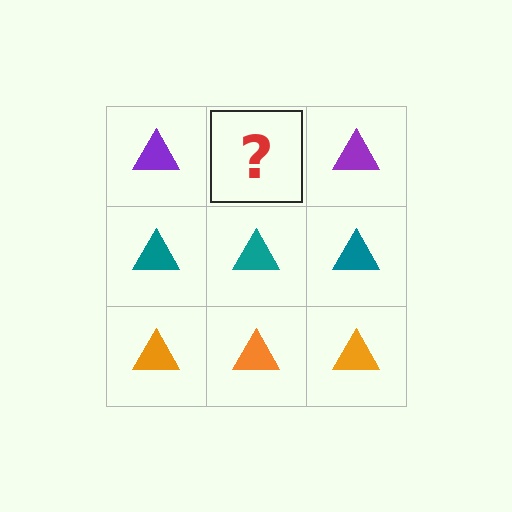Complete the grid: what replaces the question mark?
The question mark should be replaced with a purple triangle.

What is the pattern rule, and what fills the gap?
The rule is that each row has a consistent color. The gap should be filled with a purple triangle.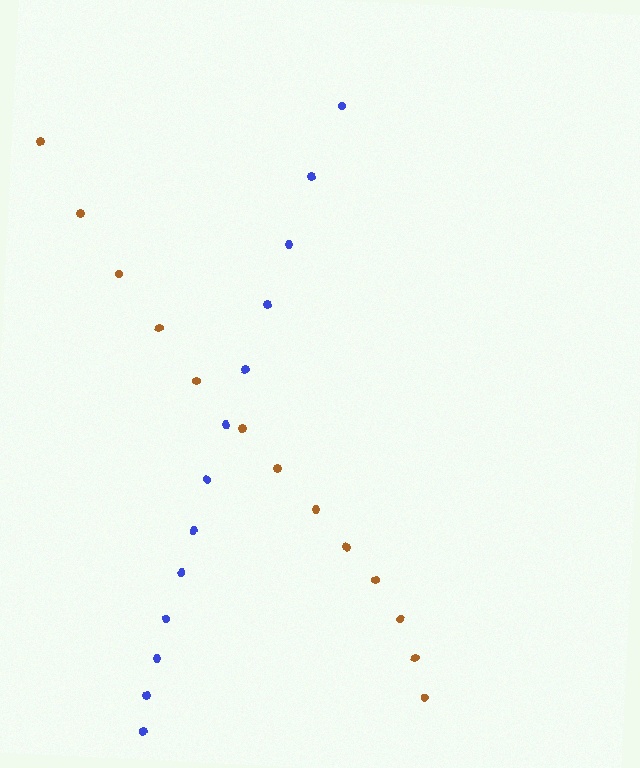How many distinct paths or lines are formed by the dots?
There are 2 distinct paths.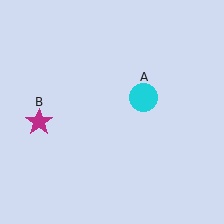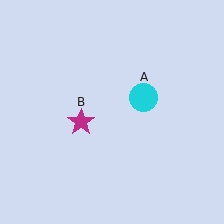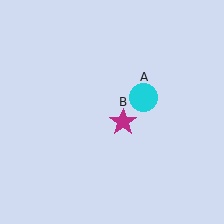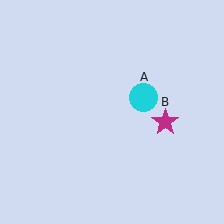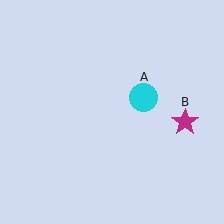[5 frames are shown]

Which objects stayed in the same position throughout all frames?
Cyan circle (object A) remained stationary.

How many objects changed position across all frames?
1 object changed position: magenta star (object B).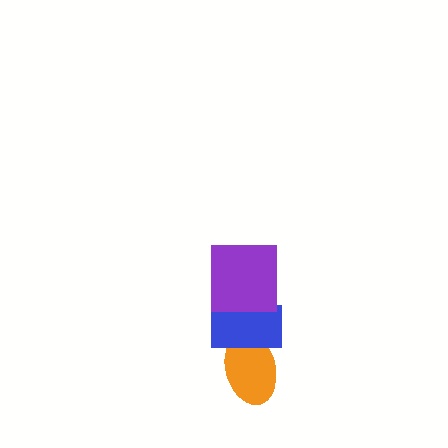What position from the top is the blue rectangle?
The blue rectangle is 2nd from the top.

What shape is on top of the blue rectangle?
The purple square is on top of the blue rectangle.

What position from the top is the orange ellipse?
The orange ellipse is 3rd from the top.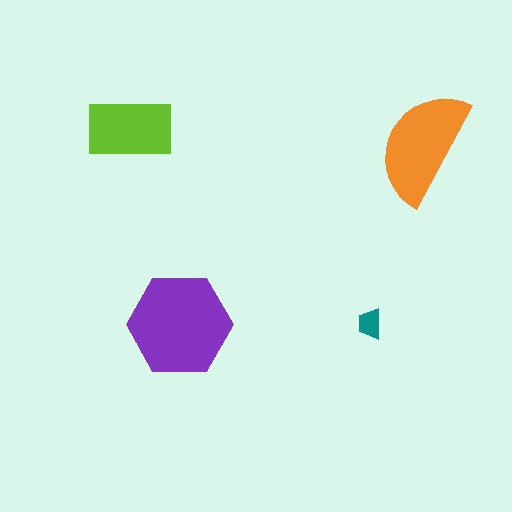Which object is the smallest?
The teal trapezoid.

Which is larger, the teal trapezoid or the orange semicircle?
The orange semicircle.